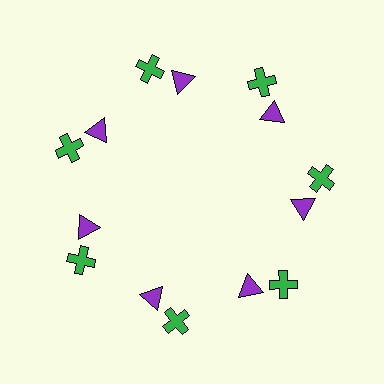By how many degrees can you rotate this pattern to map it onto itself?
The pattern maps onto itself every 51 degrees of rotation.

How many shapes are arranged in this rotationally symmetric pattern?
There are 14 shapes, arranged in 7 groups of 2.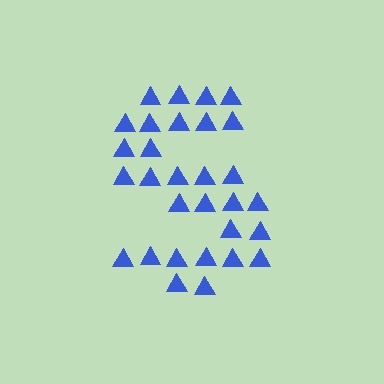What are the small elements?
The small elements are triangles.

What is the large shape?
The large shape is the letter S.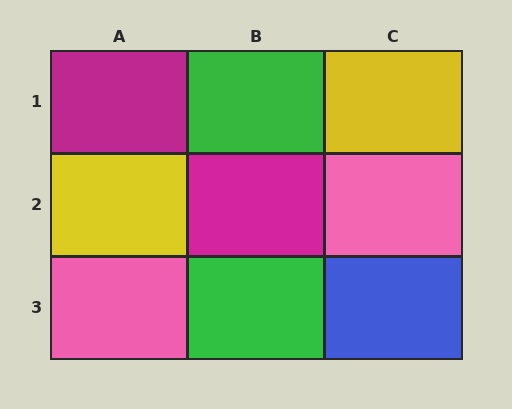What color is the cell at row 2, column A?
Yellow.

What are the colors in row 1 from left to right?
Magenta, green, yellow.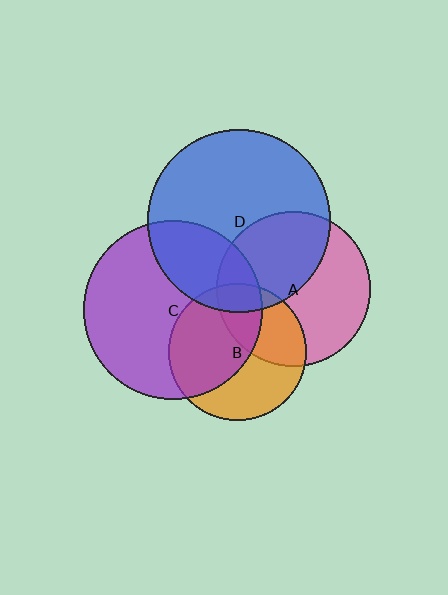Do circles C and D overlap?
Yes.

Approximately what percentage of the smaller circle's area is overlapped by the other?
Approximately 30%.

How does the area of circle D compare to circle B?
Approximately 1.8 times.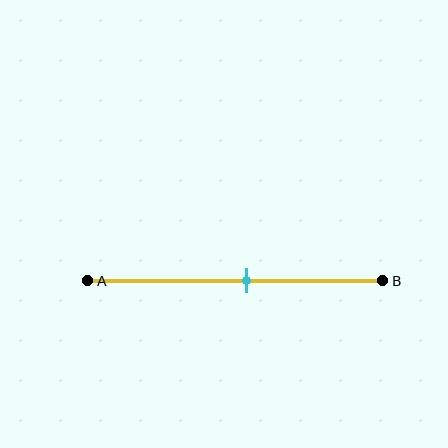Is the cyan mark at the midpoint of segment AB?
No, the mark is at about 55% from A, not at the 50% midpoint.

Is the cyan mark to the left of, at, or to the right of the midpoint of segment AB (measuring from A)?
The cyan mark is to the right of the midpoint of segment AB.